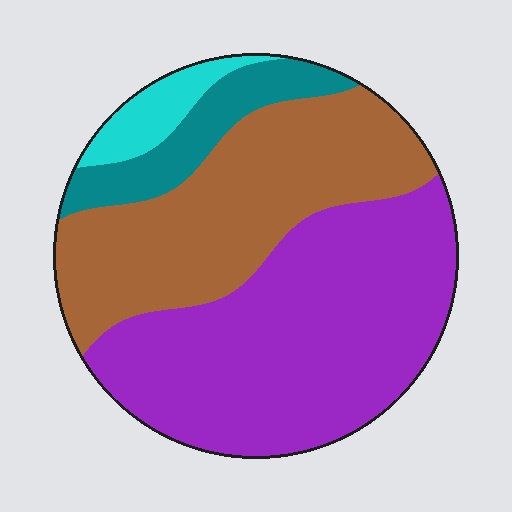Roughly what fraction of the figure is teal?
Teal takes up less than a sixth of the figure.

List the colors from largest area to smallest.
From largest to smallest: purple, brown, teal, cyan.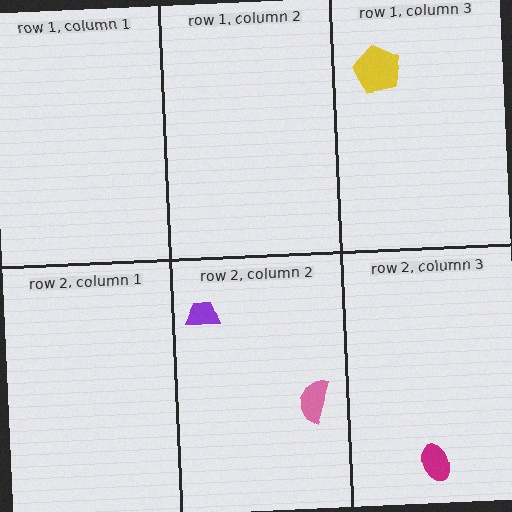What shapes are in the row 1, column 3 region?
The yellow pentagon.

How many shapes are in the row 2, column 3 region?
1.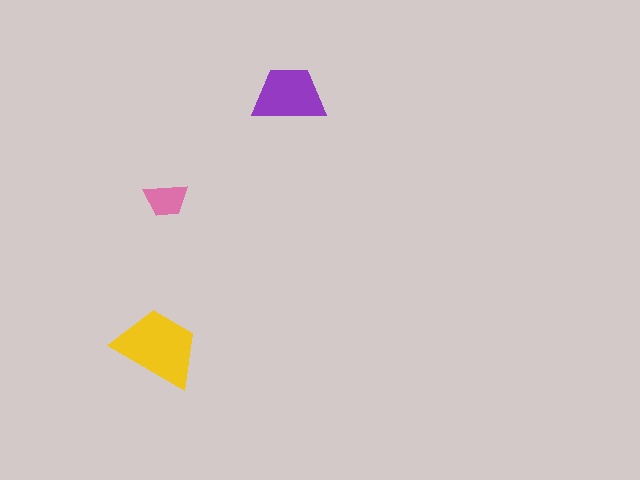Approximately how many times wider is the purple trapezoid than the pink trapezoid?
About 1.5 times wider.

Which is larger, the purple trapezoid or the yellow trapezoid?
The yellow one.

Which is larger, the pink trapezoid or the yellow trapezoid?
The yellow one.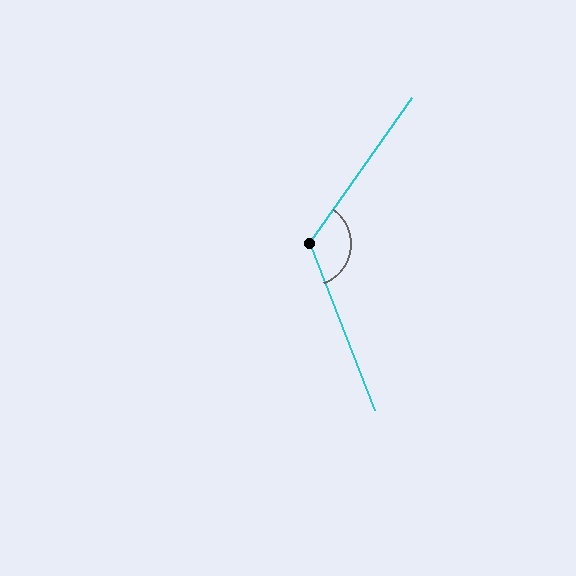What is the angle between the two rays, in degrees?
Approximately 123 degrees.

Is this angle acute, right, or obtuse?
It is obtuse.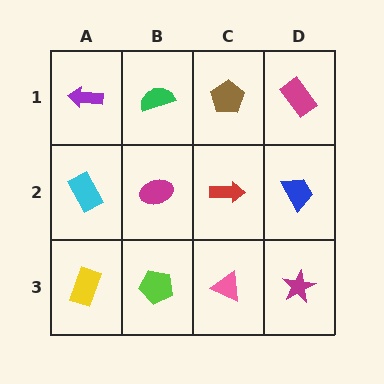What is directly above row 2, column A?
A purple arrow.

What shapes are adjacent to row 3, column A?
A cyan rectangle (row 2, column A), a lime pentagon (row 3, column B).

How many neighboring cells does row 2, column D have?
3.